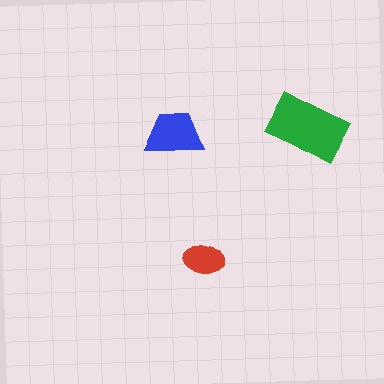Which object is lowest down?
The red ellipse is bottommost.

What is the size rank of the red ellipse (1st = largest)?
3rd.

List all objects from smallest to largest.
The red ellipse, the blue trapezoid, the green rectangle.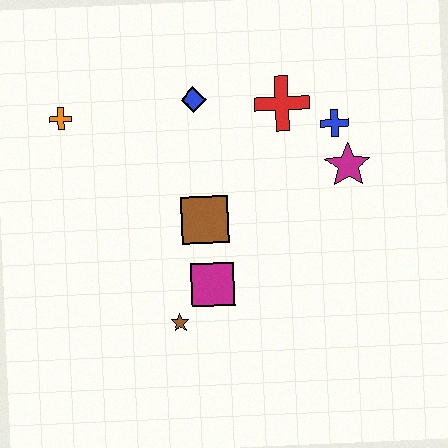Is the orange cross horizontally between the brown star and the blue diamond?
No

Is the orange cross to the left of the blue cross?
Yes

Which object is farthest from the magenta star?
The orange cross is farthest from the magenta star.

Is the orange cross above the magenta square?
Yes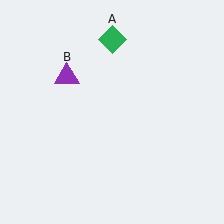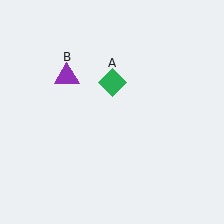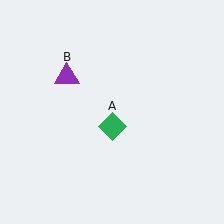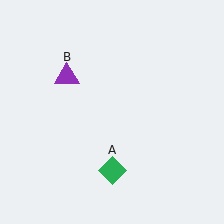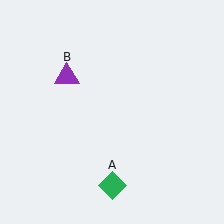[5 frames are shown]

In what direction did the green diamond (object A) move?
The green diamond (object A) moved down.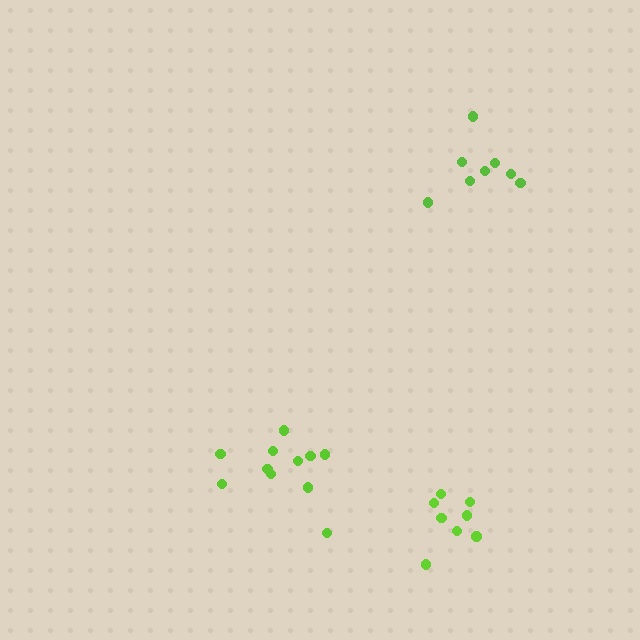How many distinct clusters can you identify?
There are 3 distinct clusters.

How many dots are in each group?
Group 1: 11 dots, Group 2: 8 dots, Group 3: 8 dots (27 total).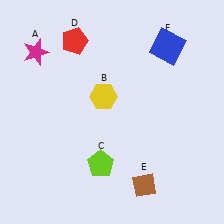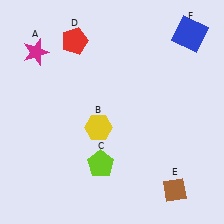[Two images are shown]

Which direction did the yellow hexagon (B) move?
The yellow hexagon (B) moved down.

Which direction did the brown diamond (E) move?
The brown diamond (E) moved right.